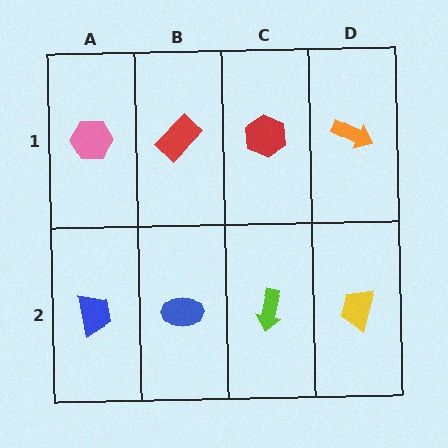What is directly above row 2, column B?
A red rectangle.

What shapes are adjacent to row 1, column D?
A yellow trapezoid (row 2, column D), a red hexagon (row 1, column C).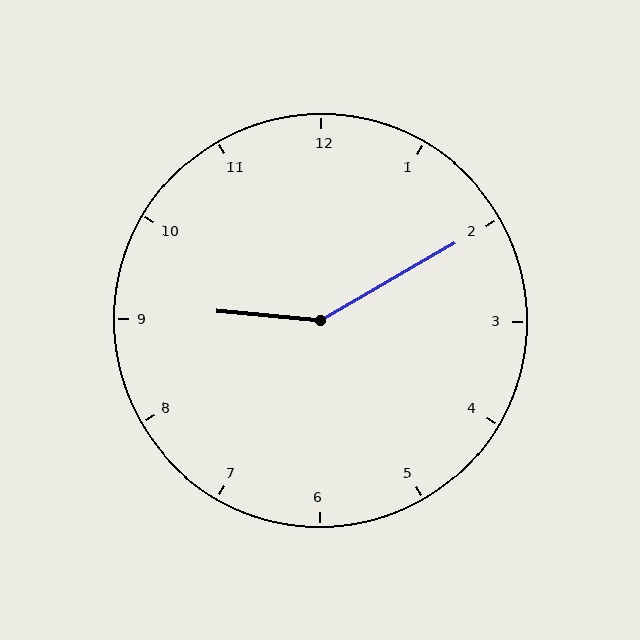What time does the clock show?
9:10.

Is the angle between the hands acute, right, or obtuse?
It is obtuse.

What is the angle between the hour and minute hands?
Approximately 145 degrees.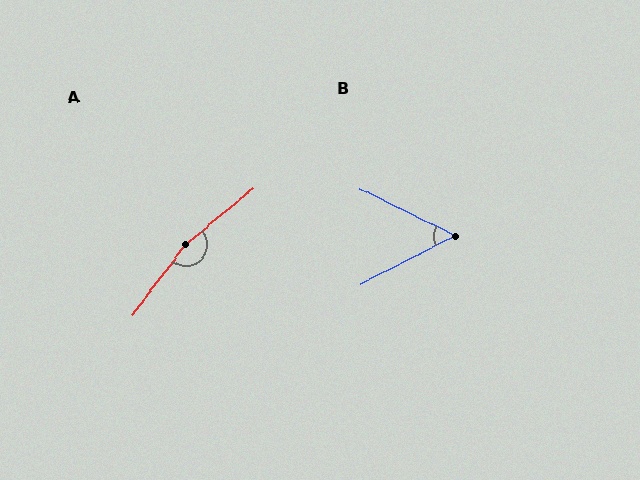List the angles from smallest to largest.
B (53°), A (166°).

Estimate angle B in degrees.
Approximately 53 degrees.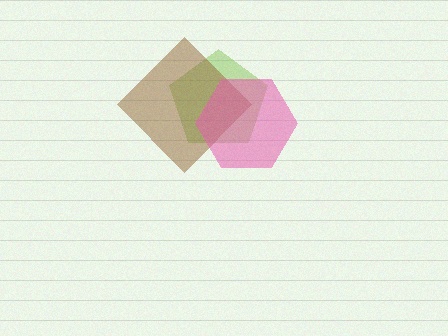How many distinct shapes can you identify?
There are 3 distinct shapes: a lime pentagon, a brown diamond, a pink hexagon.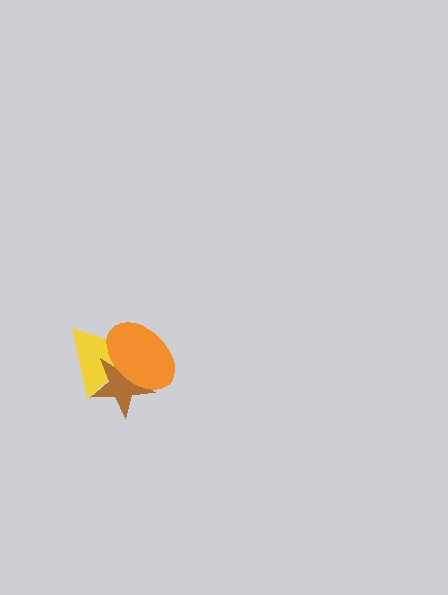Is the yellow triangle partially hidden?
Yes, it is partially covered by another shape.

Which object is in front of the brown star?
The orange ellipse is in front of the brown star.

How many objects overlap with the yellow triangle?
2 objects overlap with the yellow triangle.